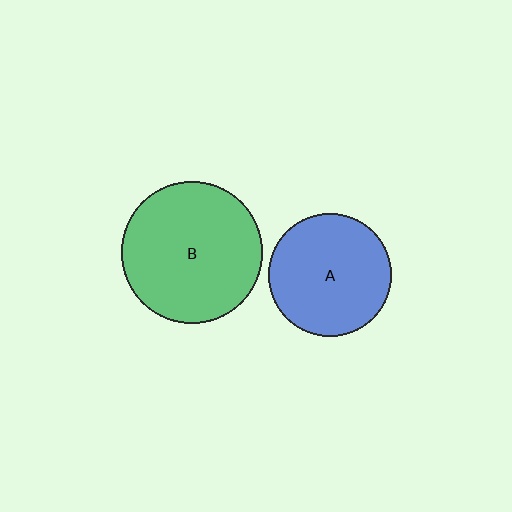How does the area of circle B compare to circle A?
Approximately 1.3 times.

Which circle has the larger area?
Circle B (green).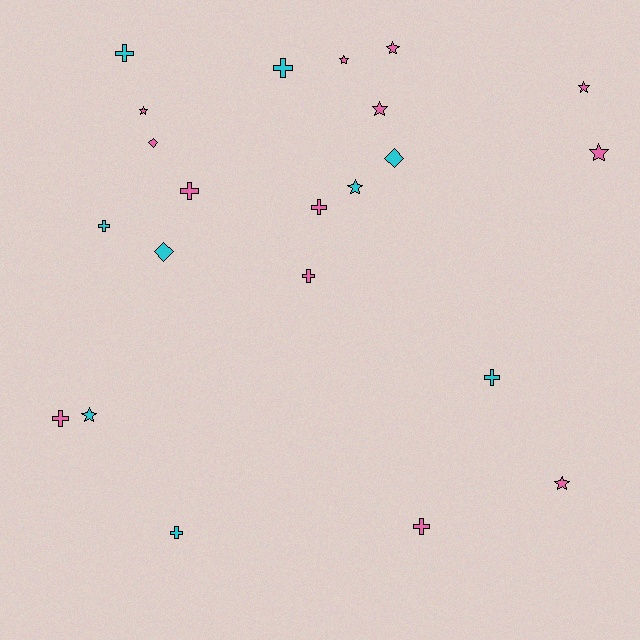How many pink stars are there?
There are 7 pink stars.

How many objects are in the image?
There are 22 objects.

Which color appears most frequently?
Pink, with 13 objects.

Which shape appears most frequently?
Cross, with 10 objects.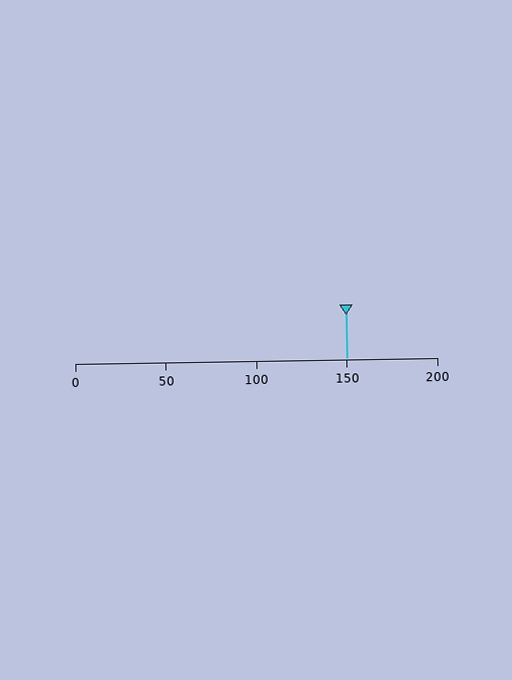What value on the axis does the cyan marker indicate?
The marker indicates approximately 150.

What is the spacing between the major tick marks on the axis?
The major ticks are spaced 50 apart.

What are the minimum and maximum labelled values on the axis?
The axis runs from 0 to 200.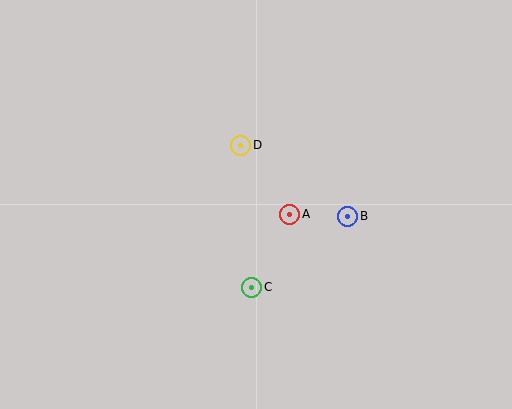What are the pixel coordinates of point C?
Point C is at (252, 287).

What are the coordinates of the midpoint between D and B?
The midpoint between D and B is at (294, 181).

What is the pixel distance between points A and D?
The distance between A and D is 85 pixels.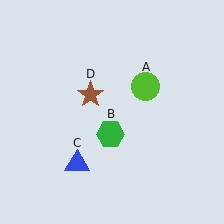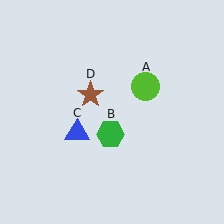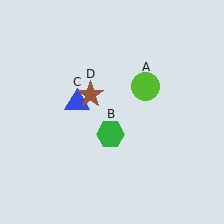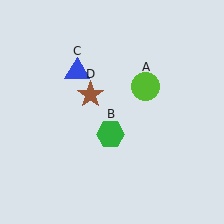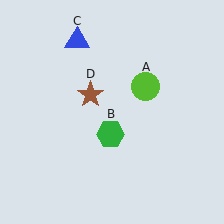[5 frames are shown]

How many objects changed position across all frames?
1 object changed position: blue triangle (object C).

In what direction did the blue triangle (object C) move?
The blue triangle (object C) moved up.